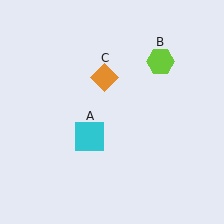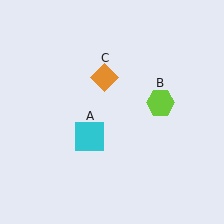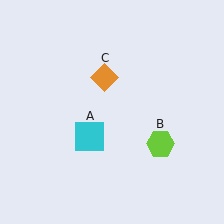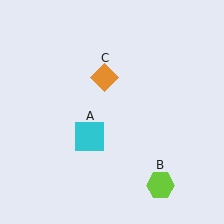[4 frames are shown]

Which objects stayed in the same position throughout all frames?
Cyan square (object A) and orange diamond (object C) remained stationary.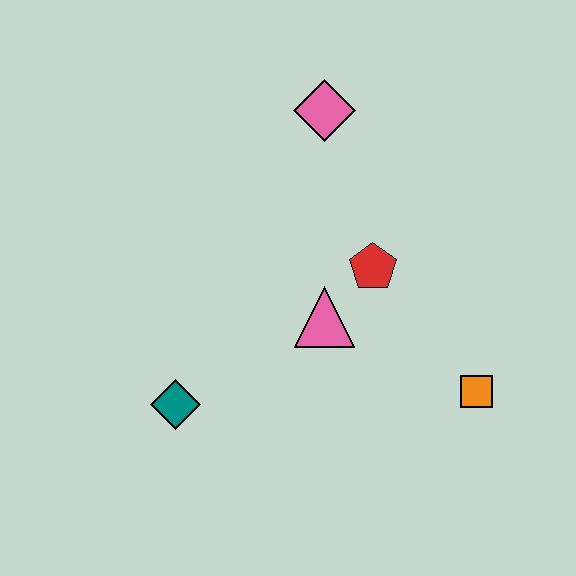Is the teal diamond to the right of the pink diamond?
No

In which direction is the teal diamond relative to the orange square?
The teal diamond is to the left of the orange square.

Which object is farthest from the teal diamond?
The pink diamond is farthest from the teal diamond.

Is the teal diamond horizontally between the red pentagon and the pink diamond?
No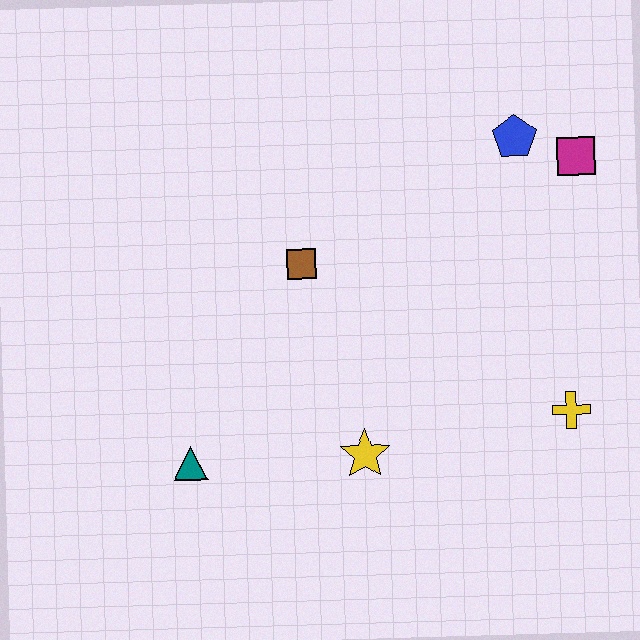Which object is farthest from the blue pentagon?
The teal triangle is farthest from the blue pentagon.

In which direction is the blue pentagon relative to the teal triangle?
The blue pentagon is to the right of the teal triangle.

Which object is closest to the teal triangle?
The yellow star is closest to the teal triangle.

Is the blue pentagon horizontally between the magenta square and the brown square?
Yes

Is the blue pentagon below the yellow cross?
No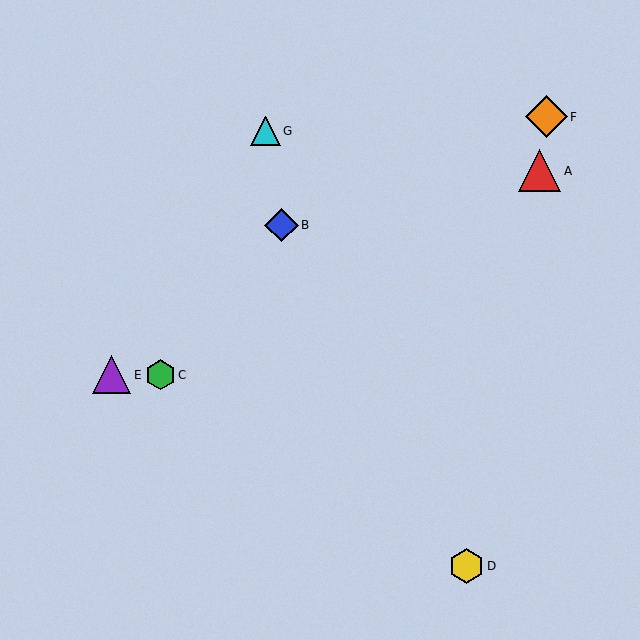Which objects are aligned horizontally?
Objects C, E are aligned horizontally.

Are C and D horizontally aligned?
No, C is at y≈375 and D is at y≈566.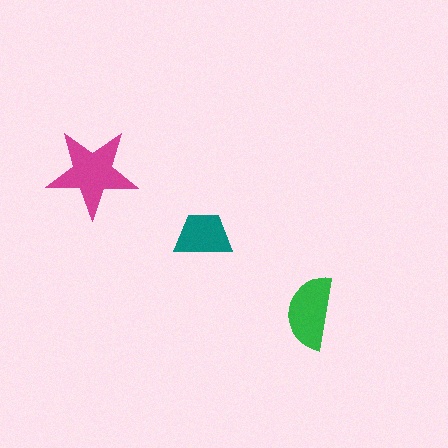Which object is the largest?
The magenta star.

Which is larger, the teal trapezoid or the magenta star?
The magenta star.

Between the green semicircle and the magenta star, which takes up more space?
The magenta star.